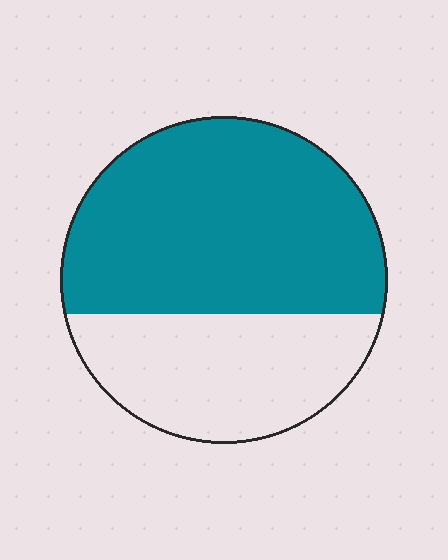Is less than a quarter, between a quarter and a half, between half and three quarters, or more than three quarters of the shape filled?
Between half and three quarters.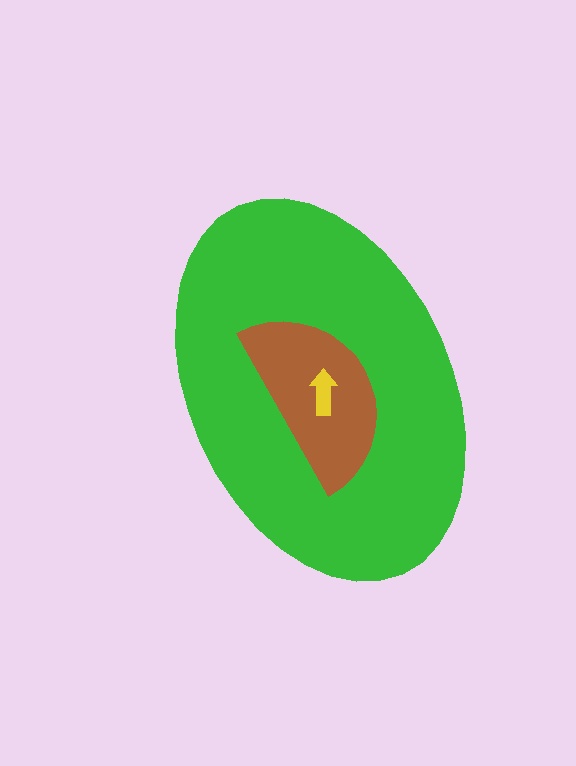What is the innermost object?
The yellow arrow.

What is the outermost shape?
The green ellipse.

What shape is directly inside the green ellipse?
The brown semicircle.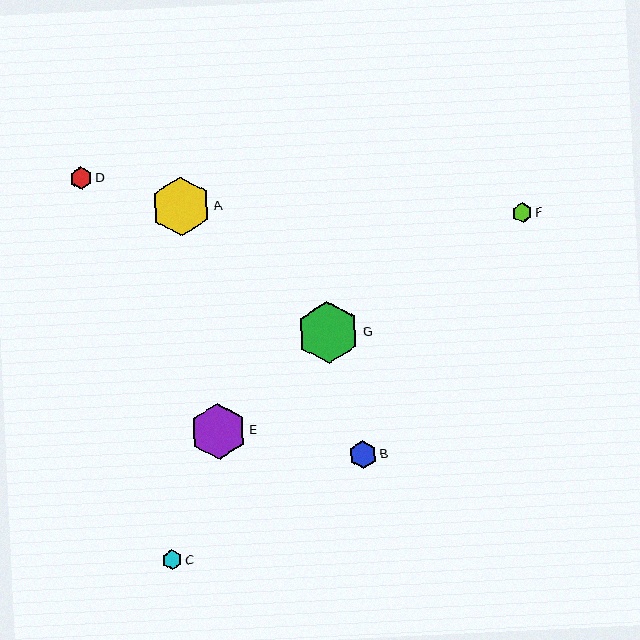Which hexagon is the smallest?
Hexagon F is the smallest with a size of approximately 20 pixels.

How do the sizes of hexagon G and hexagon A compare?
Hexagon G and hexagon A are approximately the same size.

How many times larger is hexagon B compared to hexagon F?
Hexagon B is approximately 1.4 times the size of hexagon F.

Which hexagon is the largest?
Hexagon G is the largest with a size of approximately 62 pixels.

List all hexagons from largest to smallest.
From largest to smallest: G, A, E, B, D, C, F.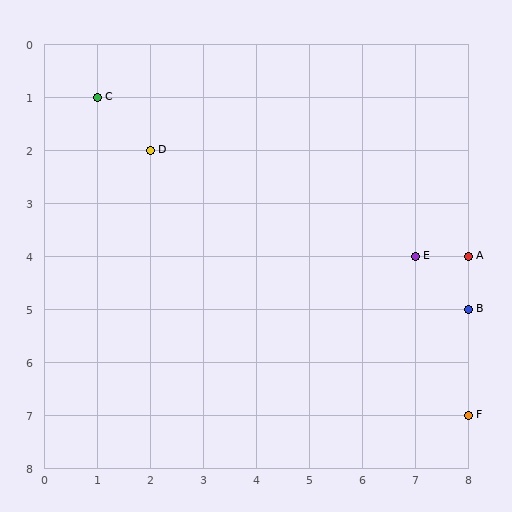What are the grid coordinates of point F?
Point F is at grid coordinates (8, 7).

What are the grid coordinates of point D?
Point D is at grid coordinates (2, 2).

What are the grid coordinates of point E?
Point E is at grid coordinates (7, 4).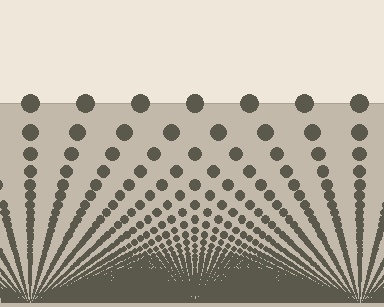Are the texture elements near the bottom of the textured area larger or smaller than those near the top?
Smaller. The gradient is inverted — elements near the bottom are smaller and denser.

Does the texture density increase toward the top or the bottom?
Density increases toward the bottom.